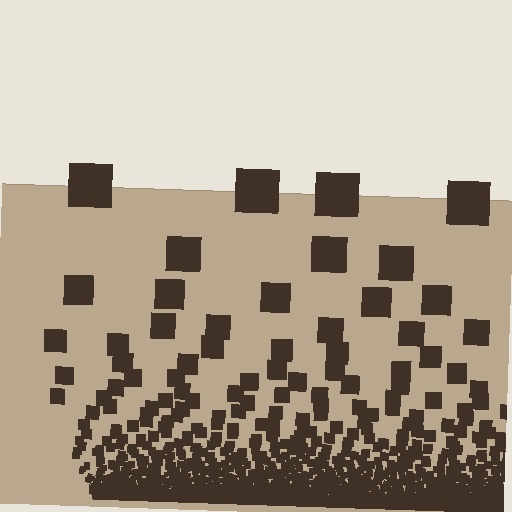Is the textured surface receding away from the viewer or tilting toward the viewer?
The surface appears to tilt toward the viewer. Texture elements get larger and sparser toward the top.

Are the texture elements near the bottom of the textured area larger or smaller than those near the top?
Smaller. The gradient is inverted — elements near the bottom are smaller and denser.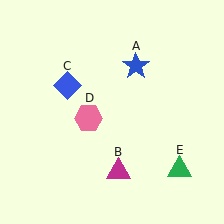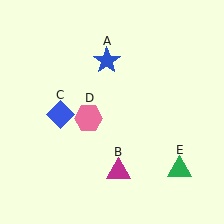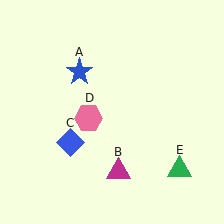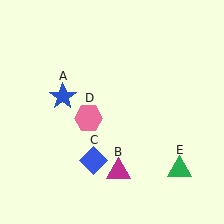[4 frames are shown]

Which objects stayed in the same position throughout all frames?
Magenta triangle (object B) and pink hexagon (object D) and green triangle (object E) remained stationary.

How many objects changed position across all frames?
2 objects changed position: blue star (object A), blue diamond (object C).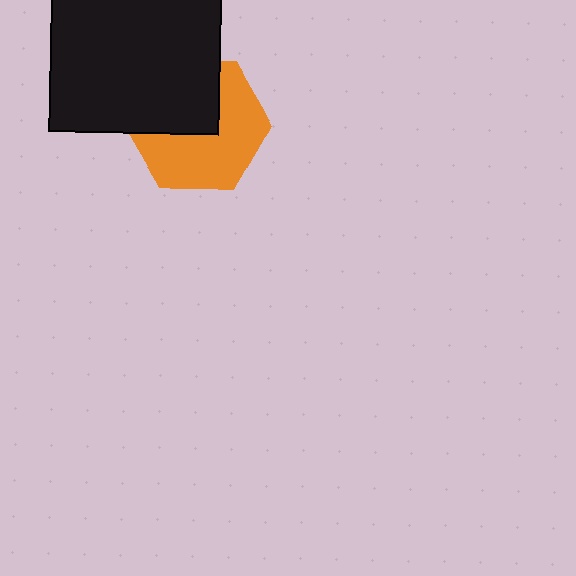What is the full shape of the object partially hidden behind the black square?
The partially hidden object is an orange hexagon.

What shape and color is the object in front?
The object in front is a black square.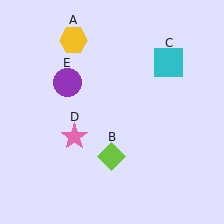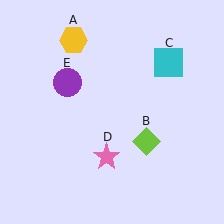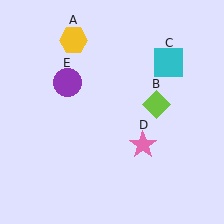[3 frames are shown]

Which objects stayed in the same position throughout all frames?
Yellow hexagon (object A) and cyan square (object C) and purple circle (object E) remained stationary.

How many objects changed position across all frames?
2 objects changed position: lime diamond (object B), pink star (object D).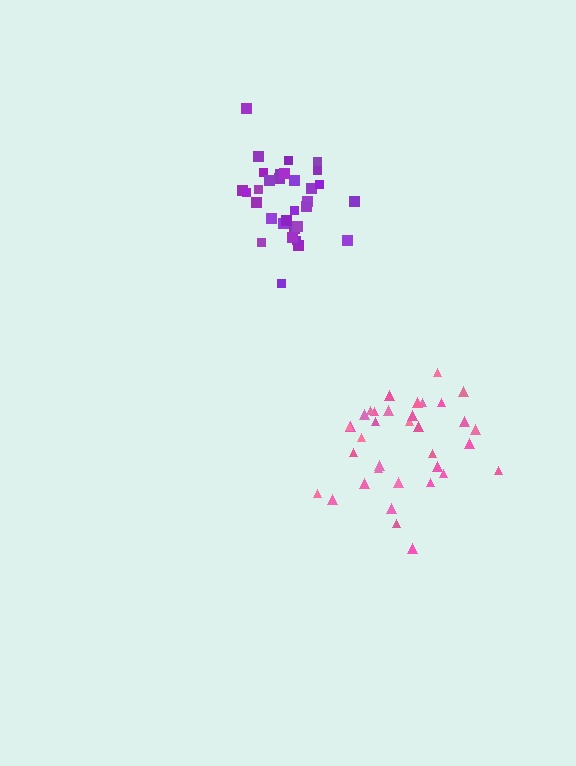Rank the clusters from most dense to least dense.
purple, pink.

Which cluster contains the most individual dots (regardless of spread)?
Pink (35).